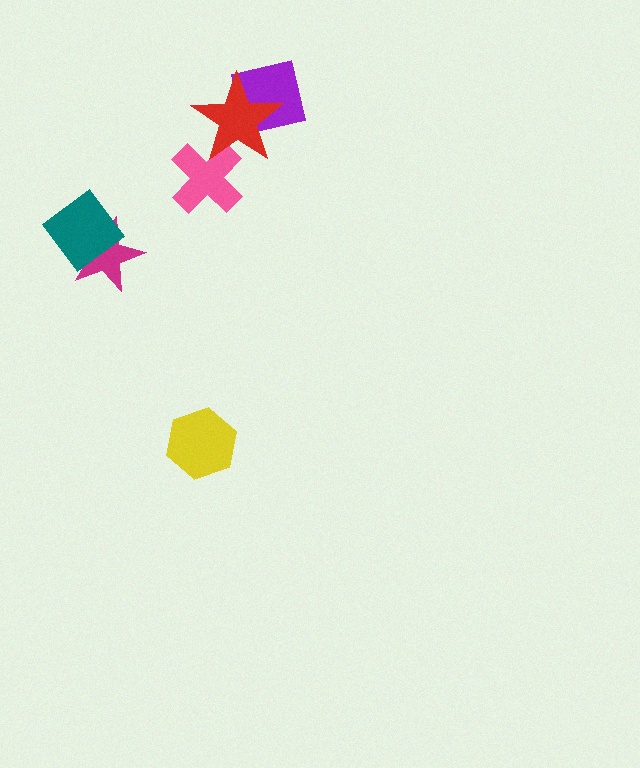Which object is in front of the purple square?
The red star is in front of the purple square.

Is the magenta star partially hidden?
Yes, it is partially covered by another shape.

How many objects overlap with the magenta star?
1 object overlaps with the magenta star.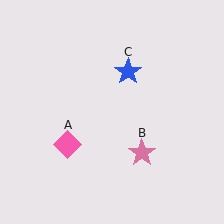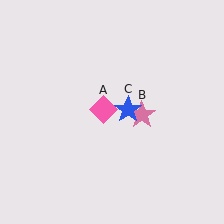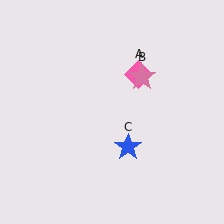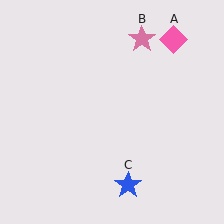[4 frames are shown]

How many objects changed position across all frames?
3 objects changed position: pink diamond (object A), pink star (object B), blue star (object C).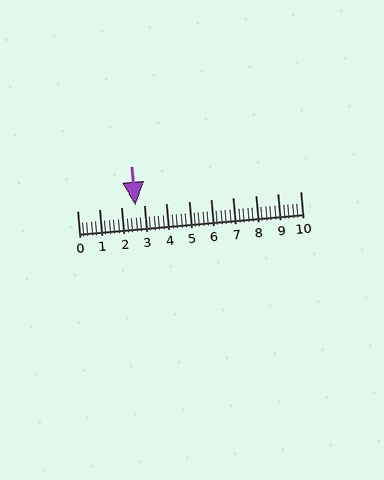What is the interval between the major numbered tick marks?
The major tick marks are spaced 1 units apart.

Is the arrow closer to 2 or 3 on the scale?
The arrow is closer to 3.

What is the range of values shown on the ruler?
The ruler shows values from 0 to 10.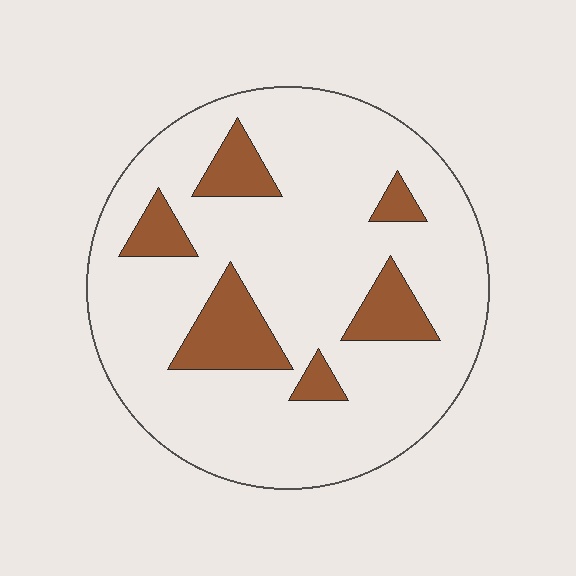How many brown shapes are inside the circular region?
6.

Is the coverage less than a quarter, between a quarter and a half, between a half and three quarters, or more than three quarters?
Less than a quarter.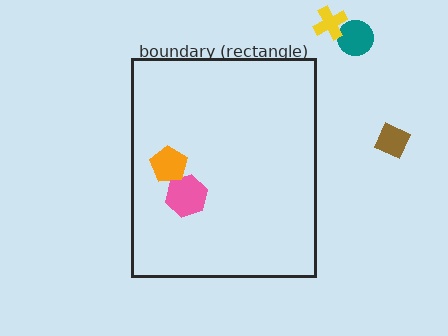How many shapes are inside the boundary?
2 inside, 3 outside.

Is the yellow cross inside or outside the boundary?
Outside.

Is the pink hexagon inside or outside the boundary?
Inside.